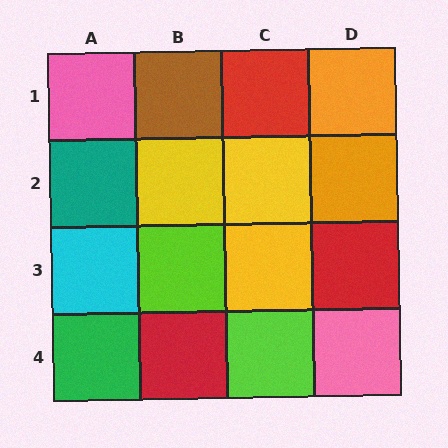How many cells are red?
3 cells are red.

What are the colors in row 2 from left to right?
Teal, yellow, yellow, orange.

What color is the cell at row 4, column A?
Green.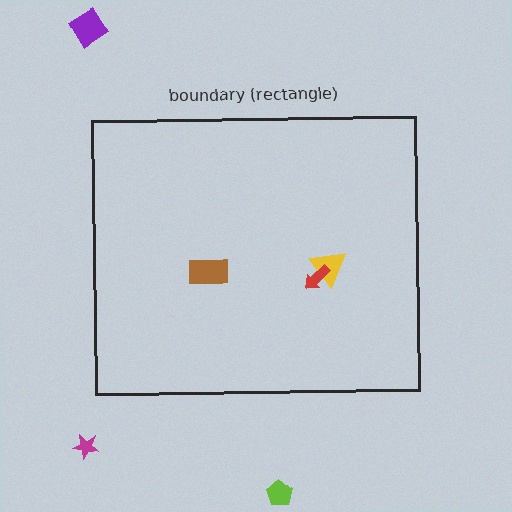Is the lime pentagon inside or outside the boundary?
Outside.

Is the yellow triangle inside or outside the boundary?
Inside.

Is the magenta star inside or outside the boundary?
Outside.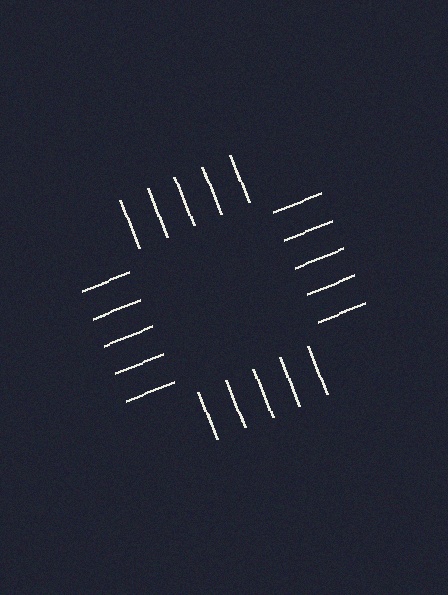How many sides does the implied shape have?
4 sides — the line-ends trace a square.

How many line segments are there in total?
20 — 5 along each of the 4 edges.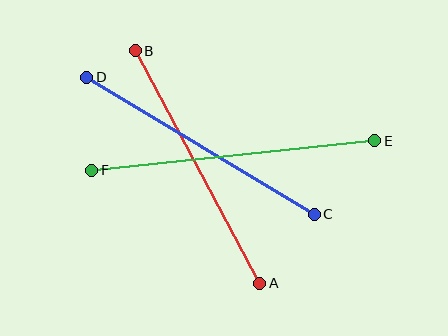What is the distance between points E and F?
The distance is approximately 284 pixels.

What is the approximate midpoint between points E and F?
The midpoint is at approximately (233, 155) pixels.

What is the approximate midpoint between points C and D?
The midpoint is at approximately (200, 146) pixels.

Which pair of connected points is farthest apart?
Points E and F are farthest apart.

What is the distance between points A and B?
The distance is approximately 264 pixels.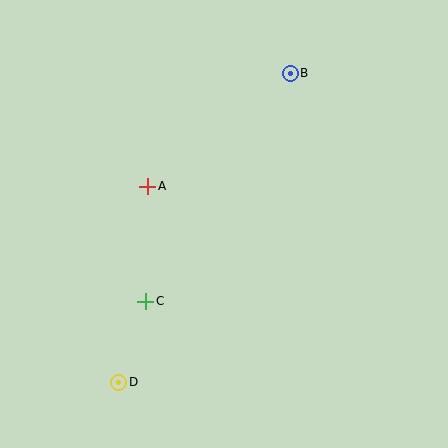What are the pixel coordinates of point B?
Point B is at (290, 73).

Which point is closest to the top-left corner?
Point A is closest to the top-left corner.